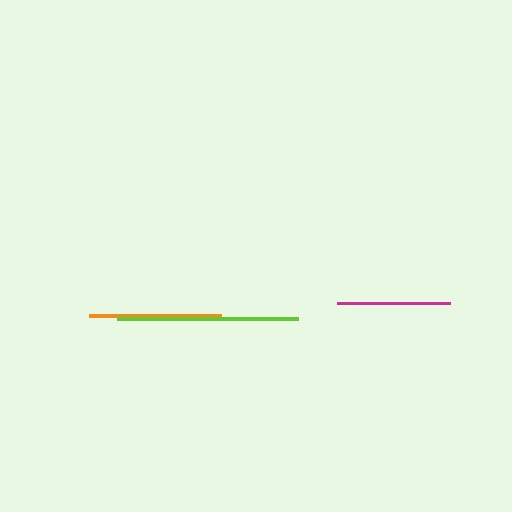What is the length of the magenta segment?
The magenta segment is approximately 113 pixels long.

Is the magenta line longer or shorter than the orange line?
The orange line is longer than the magenta line.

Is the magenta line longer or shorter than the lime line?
The lime line is longer than the magenta line.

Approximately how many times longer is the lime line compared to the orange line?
The lime line is approximately 1.4 times the length of the orange line.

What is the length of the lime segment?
The lime segment is approximately 181 pixels long.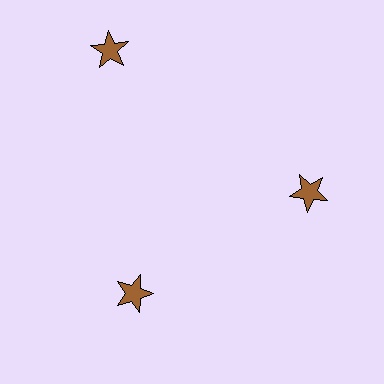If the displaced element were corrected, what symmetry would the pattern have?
It would have 3-fold rotational symmetry — the pattern would map onto itself every 120 degrees.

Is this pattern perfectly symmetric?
No. The 3 brown stars are arranged in a ring, but one element near the 11 o'clock position is pushed outward from the center, breaking the 3-fold rotational symmetry.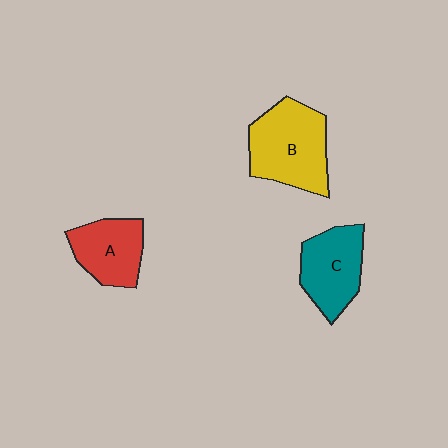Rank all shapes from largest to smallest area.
From largest to smallest: B (yellow), C (teal), A (red).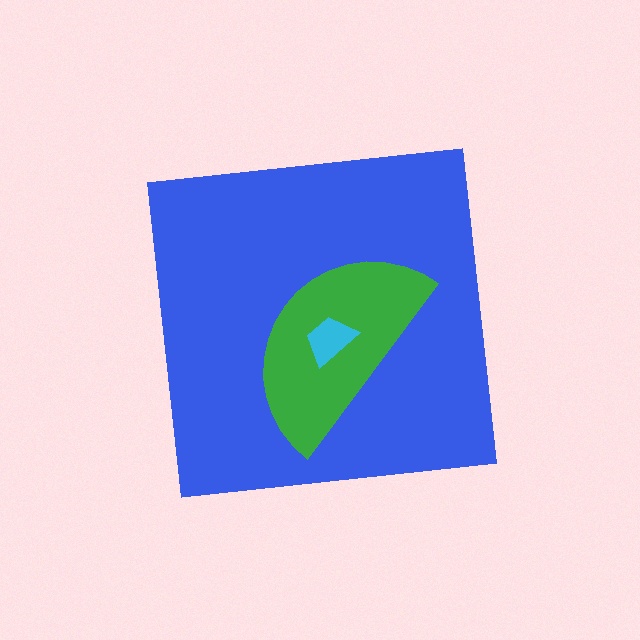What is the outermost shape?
The blue square.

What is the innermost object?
The cyan trapezoid.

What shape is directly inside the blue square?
The green semicircle.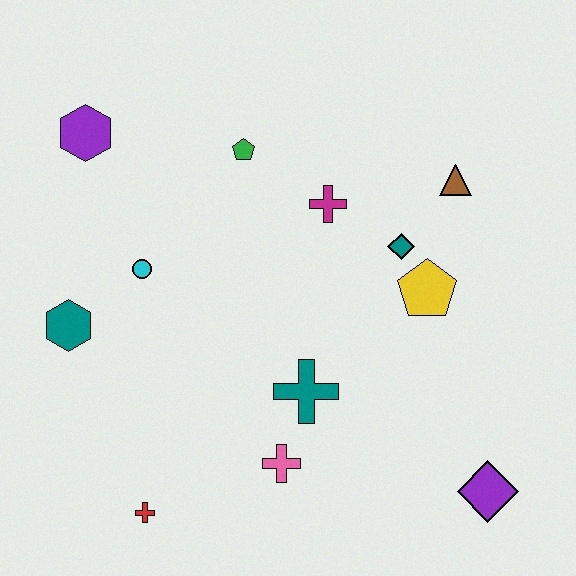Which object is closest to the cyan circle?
The teal hexagon is closest to the cyan circle.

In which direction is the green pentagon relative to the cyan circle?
The green pentagon is above the cyan circle.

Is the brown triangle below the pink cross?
No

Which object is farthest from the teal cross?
The purple hexagon is farthest from the teal cross.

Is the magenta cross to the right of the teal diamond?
No